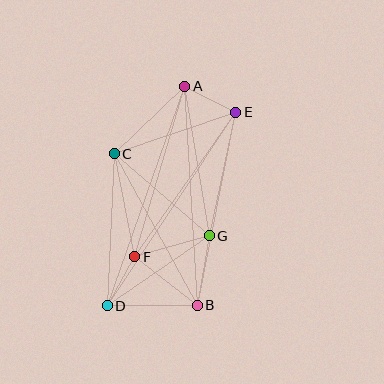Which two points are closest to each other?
Points D and F are closest to each other.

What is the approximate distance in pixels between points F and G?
The distance between F and G is approximately 77 pixels.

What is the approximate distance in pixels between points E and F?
The distance between E and F is approximately 176 pixels.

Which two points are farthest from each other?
Points A and D are farthest from each other.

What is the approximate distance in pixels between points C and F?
The distance between C and F is approximately 105 pixels.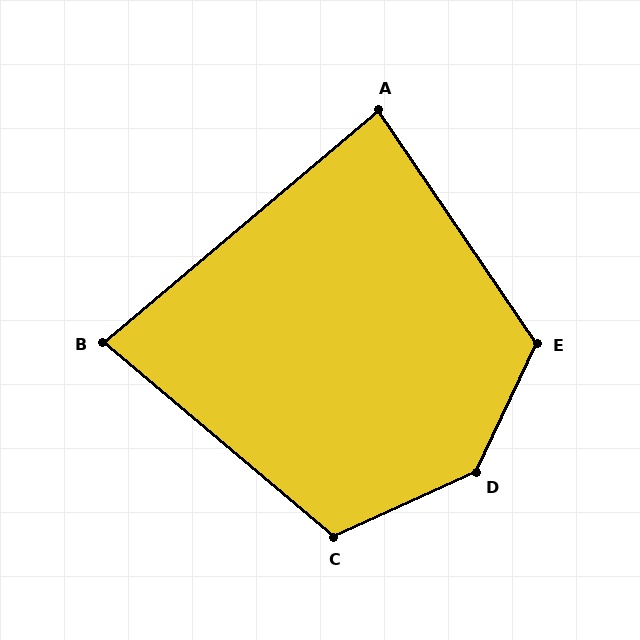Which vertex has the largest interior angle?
D, at approximately 140 degrees.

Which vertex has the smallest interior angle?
B, at approximately 80 degrees.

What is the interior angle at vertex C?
Approximately 115 degrees (obtuse).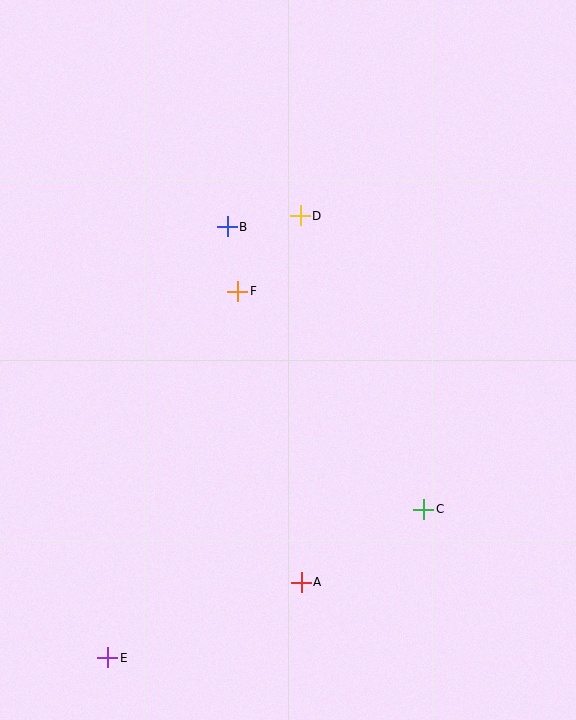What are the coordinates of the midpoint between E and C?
The midpoint between E and C is at (266, 584).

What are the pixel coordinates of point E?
Point E is at (108, 658).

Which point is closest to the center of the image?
Point F at (238, 291) is closest to the center.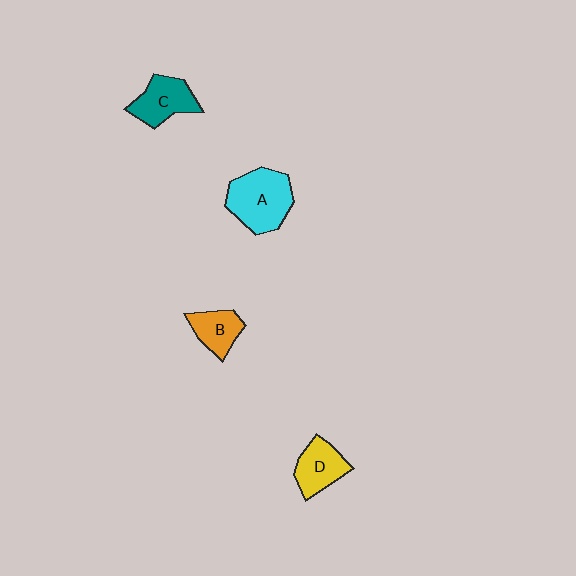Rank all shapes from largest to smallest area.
From largest to smallest: A (cyan), C (teal), D (yellow), B (orange).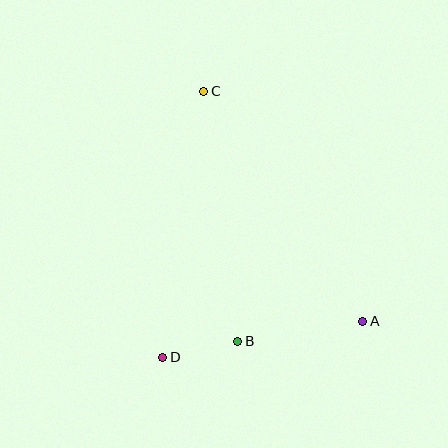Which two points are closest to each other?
Points B and D are closest to each other.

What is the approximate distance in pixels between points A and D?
The distance between A and D is approximately 203 pixels.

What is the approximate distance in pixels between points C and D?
The distance between C and D is approximately 269 pixels.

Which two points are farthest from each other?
Points A and C are farthest from each other.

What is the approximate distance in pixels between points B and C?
The distance between B and C is approximately 252 pixels.